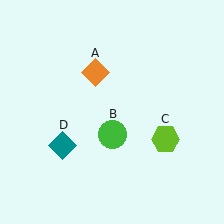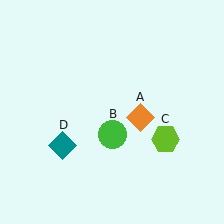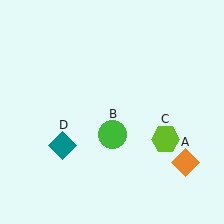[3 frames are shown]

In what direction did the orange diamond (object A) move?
The orange diamond (object A) moved down and to the right.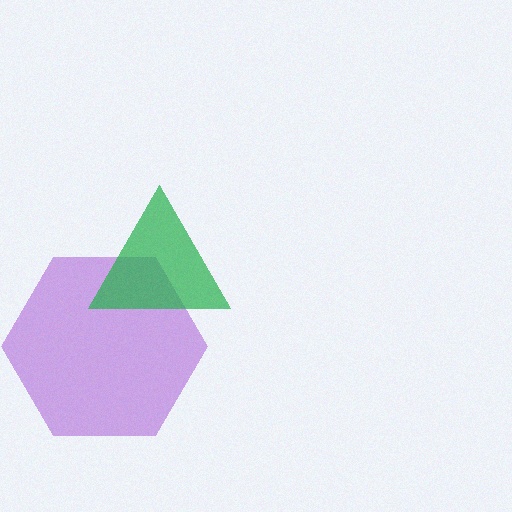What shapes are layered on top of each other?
The layered shapes are: a purple hexagon, a green triangle.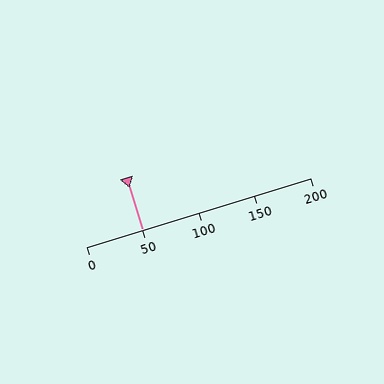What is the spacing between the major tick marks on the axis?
The major ticks are spaced 50 apart.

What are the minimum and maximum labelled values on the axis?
The axis runs from 0 to 200.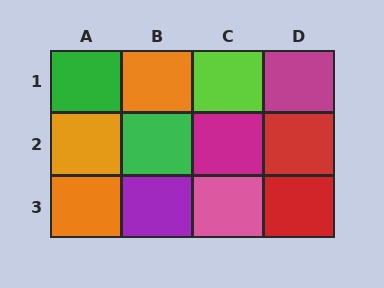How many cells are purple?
1 cell is purple.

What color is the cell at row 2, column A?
Orange.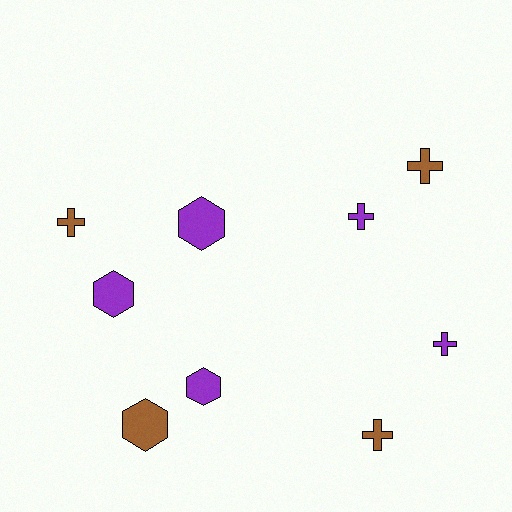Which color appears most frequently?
Purple, with 5 objects.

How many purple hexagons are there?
There are 3 purple hexagons.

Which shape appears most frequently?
Cross, with 5 objects.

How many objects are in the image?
There are 9 objects.